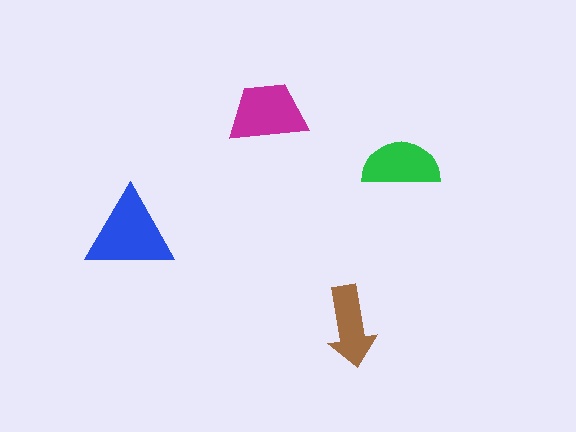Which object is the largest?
The blue triangle.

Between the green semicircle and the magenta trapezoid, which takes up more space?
The magenta trapezoid.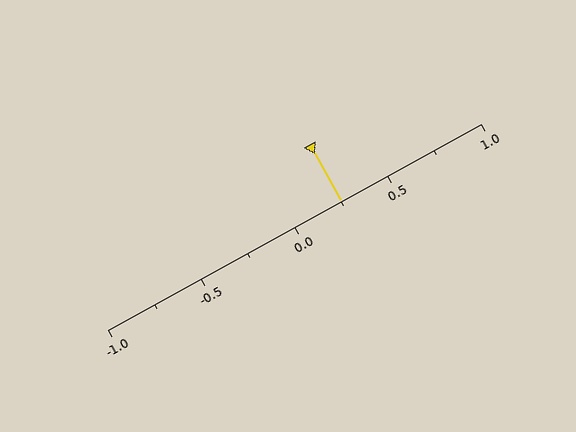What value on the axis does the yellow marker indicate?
The marker indicates approximately 0.25.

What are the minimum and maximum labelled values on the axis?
The axis runs from -1.0 to 1.0.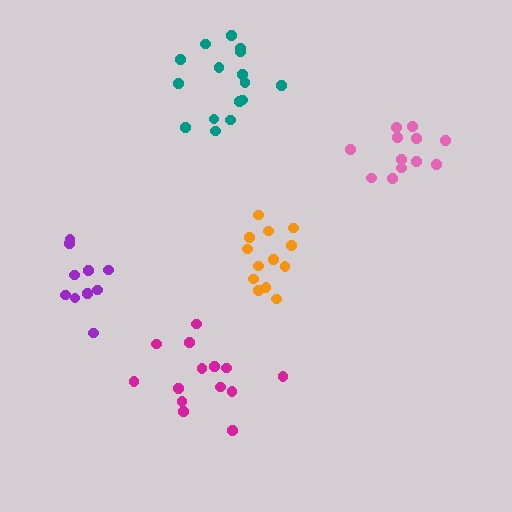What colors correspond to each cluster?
The clusters are colored: teal, magenta, pink, orange, purple.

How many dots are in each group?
Group 1: 16 dots, Group 2: 14 dots, Group 3: 12 dots, Group 4: 13 dots, Group 5: 10 dots (65 total).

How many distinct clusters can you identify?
There are 5 distinct clusters.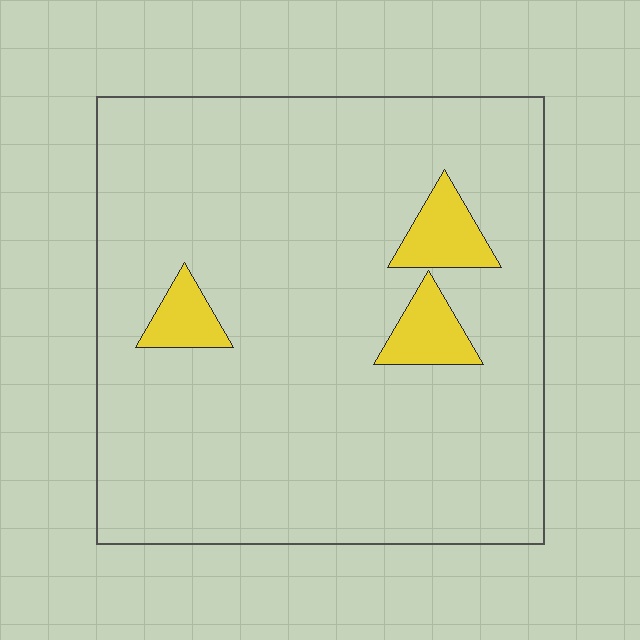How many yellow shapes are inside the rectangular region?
3.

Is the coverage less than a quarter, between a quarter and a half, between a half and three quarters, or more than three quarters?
Less than a quarter.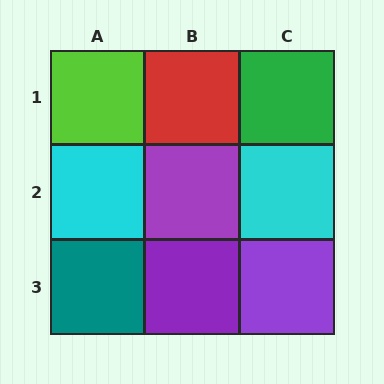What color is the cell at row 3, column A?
Teal.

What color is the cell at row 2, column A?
Cyan.